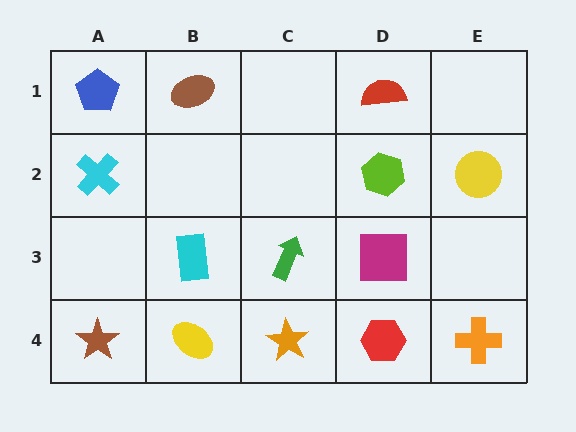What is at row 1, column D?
A red semicircle.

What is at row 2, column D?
A lime hexagon.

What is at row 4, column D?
A red hexagon.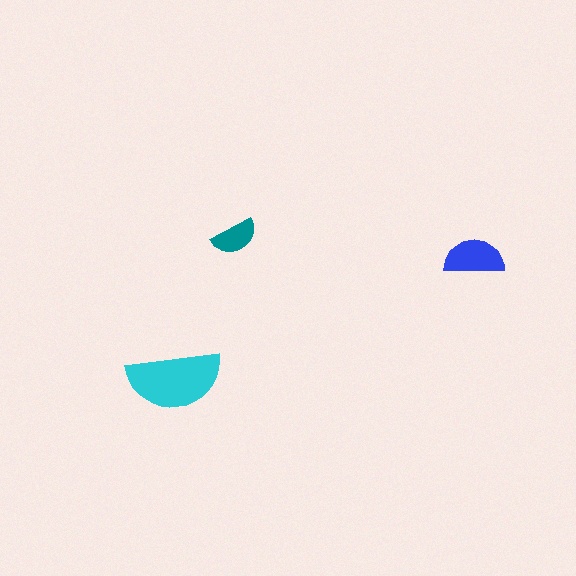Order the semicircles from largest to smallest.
the cyan one, the blue one, the teal one.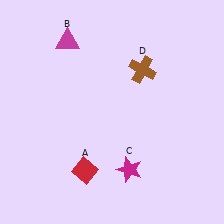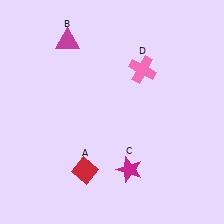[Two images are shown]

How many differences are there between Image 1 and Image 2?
There is 1 difference between the two images.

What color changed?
The cross (D) changed from brown in Image 1 to pink in Image 2.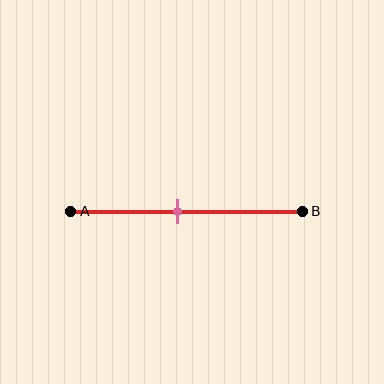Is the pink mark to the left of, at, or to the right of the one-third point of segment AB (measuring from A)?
The pink mark is to the right of the one-third point of segment AB.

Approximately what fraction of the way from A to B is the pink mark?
The pink mark is approximately 45% of the way from A to B.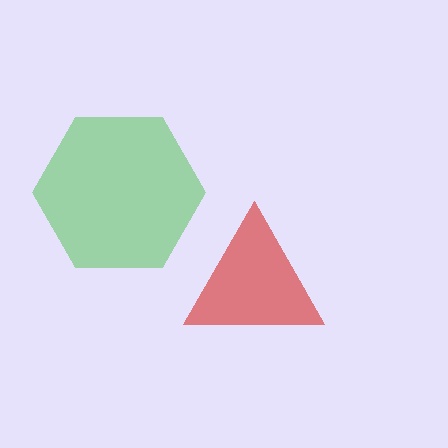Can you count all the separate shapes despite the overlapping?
Yes, there are 2 separate shapes.